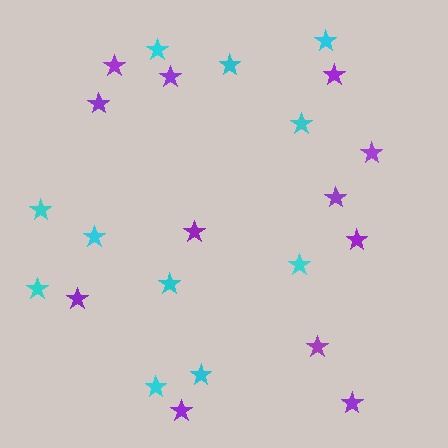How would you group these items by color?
There are 2 groups: one group of purple stars (12) and one group of cyan stars (11).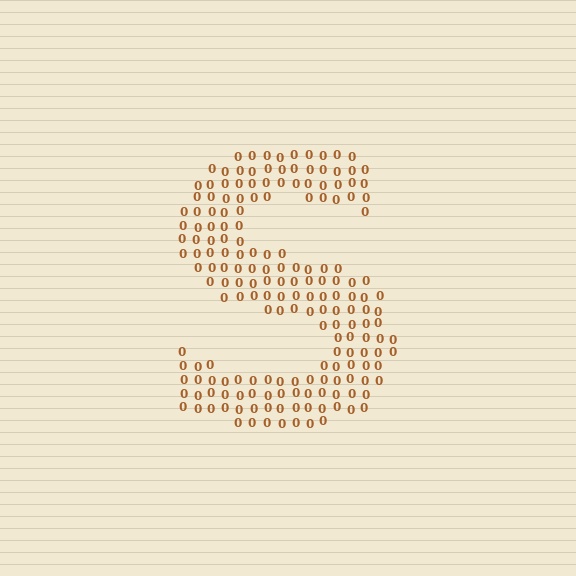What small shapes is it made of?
It is made of small digit 0's.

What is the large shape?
The large shape is the letter S.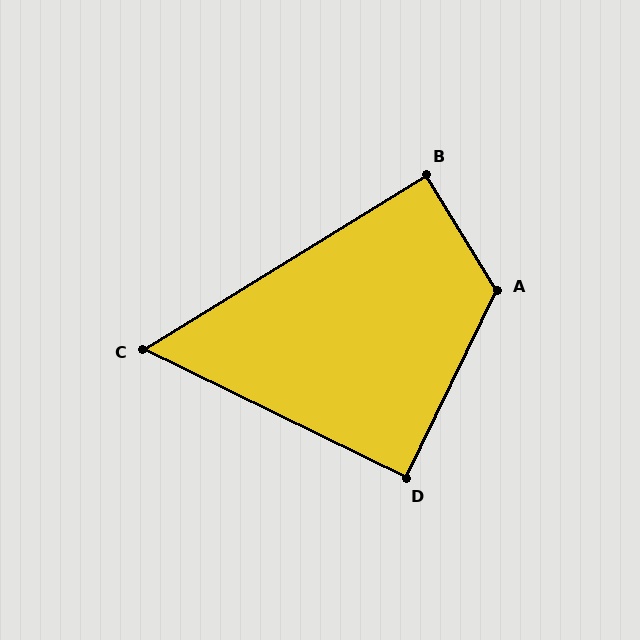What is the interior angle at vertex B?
Approximately 90 degrees (approximately right).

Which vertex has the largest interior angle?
A, at approximately 122 degrees.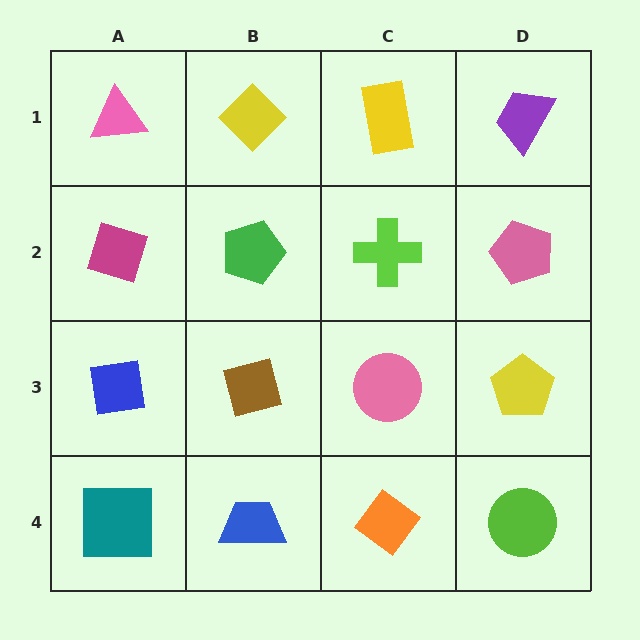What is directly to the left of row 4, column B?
A teal square.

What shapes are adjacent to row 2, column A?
A pink triangle (row 1, column A), a blue square (row 3, column A), a green pentagon (row 2, column B).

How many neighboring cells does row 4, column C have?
3.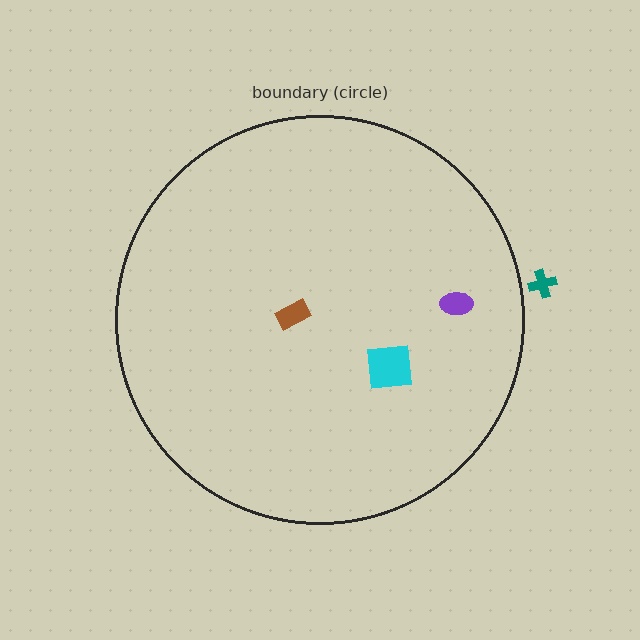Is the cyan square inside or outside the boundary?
Inside.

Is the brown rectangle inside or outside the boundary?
Inside.